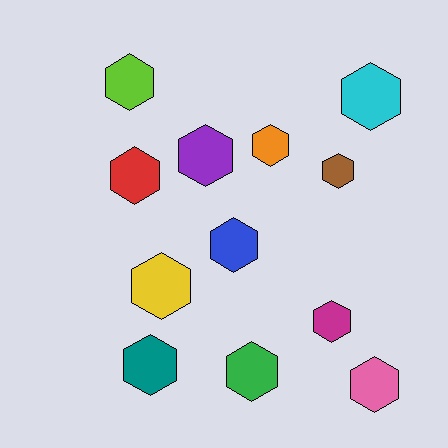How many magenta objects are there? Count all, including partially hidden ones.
There is 1 magenta object.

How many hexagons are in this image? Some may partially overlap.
There are 12 hexagons.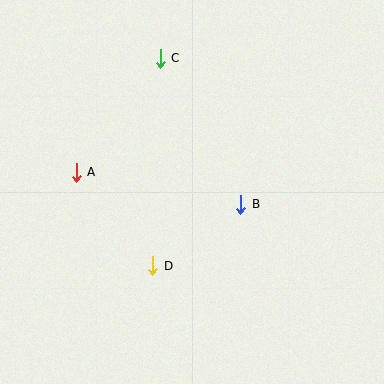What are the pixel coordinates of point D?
Point D is at (153, 266).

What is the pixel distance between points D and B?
The distance between D and B is 107 pixels.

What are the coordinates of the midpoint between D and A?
The midpoint between D and A is at (115, 219).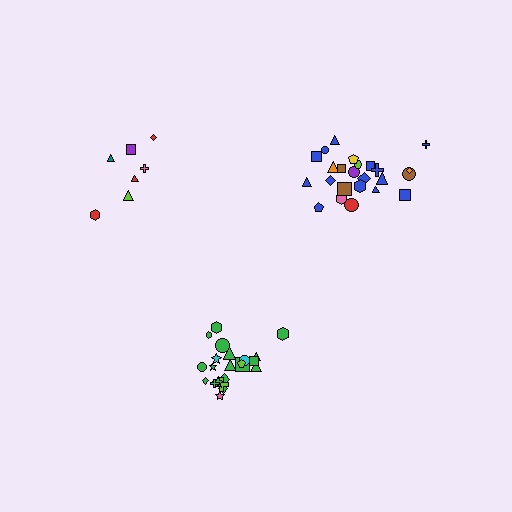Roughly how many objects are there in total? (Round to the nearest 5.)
Roughly 55 objects in total.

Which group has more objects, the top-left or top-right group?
The top-right group.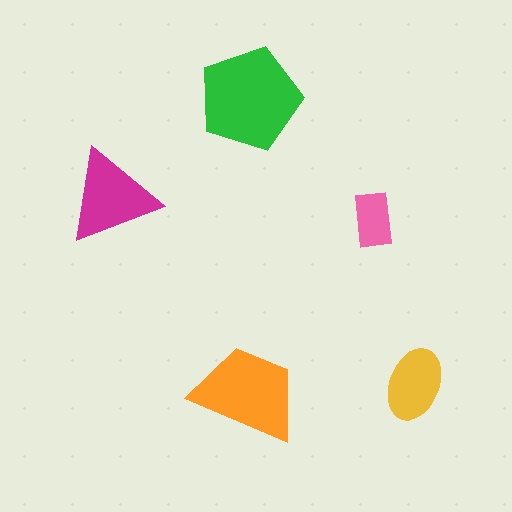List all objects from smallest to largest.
The pink rectangle, the yellow ellipse, the magenta triangle, the orange trapezoid, the green pentagon.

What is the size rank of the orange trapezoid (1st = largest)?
2nd.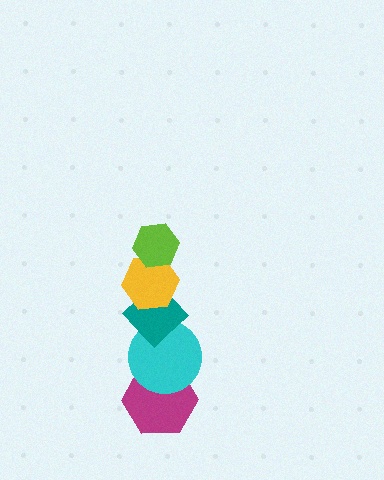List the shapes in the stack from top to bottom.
From top to bottom: the lime hexagon, the yellow hexagon, the teal diamond, the cyan circle, the magenta hexagon.